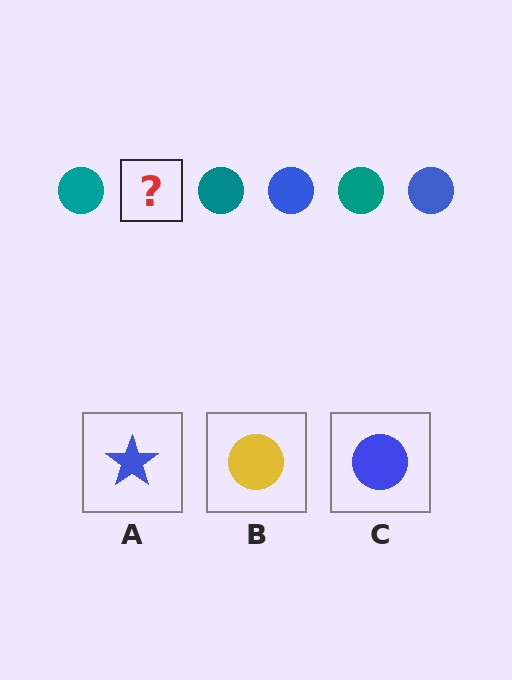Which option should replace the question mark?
Option C.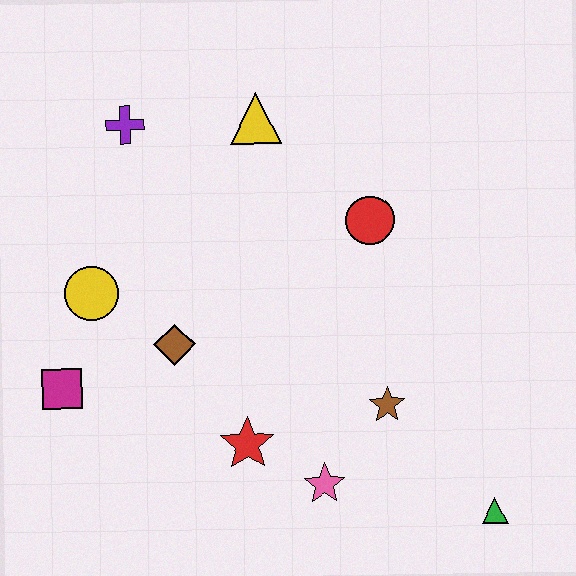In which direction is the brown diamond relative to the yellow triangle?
The brown diamond is below the yellow triangle.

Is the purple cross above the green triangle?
Yes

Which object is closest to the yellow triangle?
The purple cross is closest to the yellow triangle.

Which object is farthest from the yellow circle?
The green triangle is farthest from the yellow circle.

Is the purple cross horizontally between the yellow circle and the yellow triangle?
Yes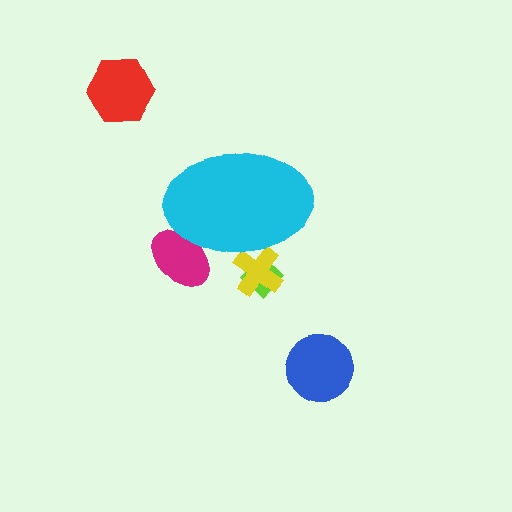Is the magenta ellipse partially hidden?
Yes, the magenta ellipse is partially hidden behind the cyan ellipse.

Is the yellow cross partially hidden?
Yes, the yellow cross is partially hidden behind the cyan ellipse.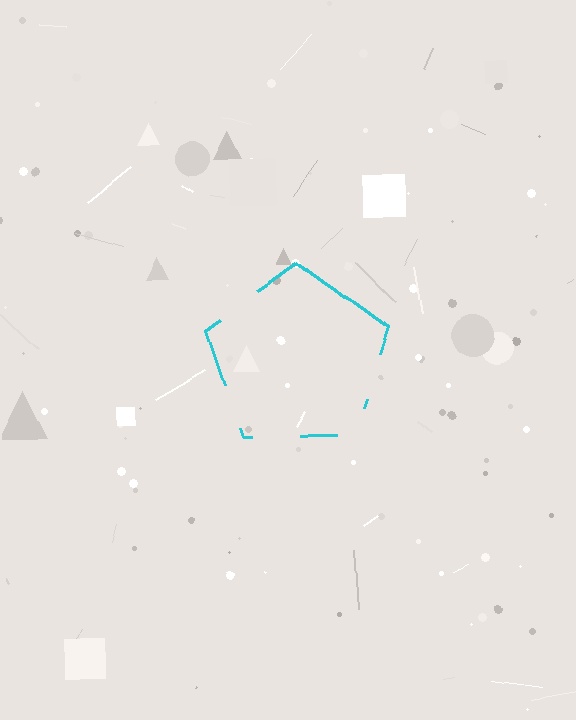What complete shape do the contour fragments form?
The contour fragments form a pentagon.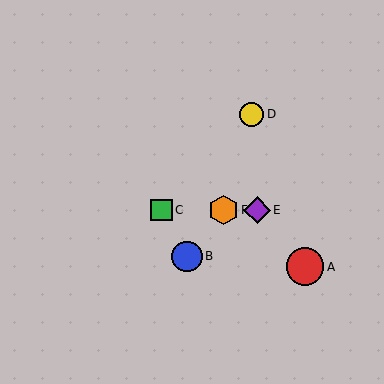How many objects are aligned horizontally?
3 objects (C, E, F) are aligned horizontally.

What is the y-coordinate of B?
Object B is at y≈256.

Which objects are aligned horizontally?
Objects C, E, F are aligned horizontally.